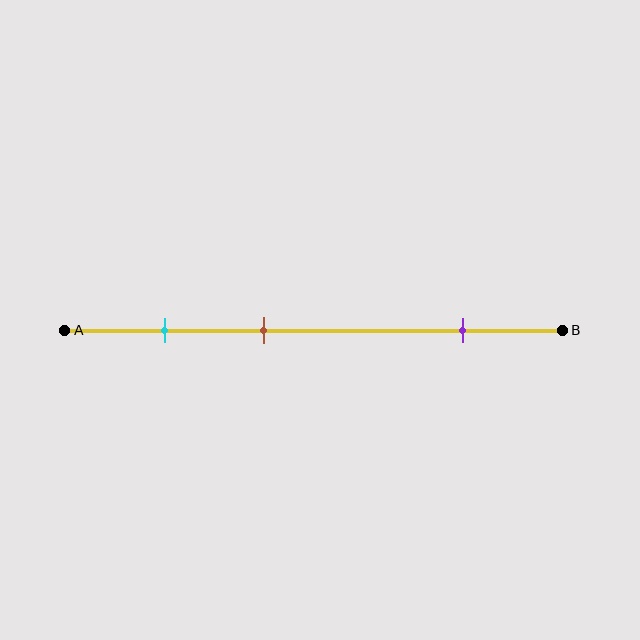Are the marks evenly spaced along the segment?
No, the marks are not evenly spaced.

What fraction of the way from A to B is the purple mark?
The purple mark is approximately 80% (0.8) of the way from A to B.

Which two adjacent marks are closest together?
The cyan and brown marks are the closest adjacent pair.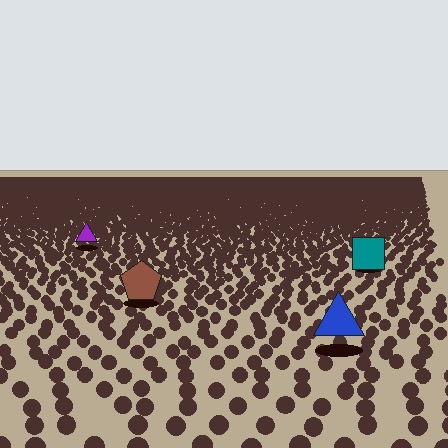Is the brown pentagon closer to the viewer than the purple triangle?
Yes. The brown pentagon is closer — you can tell from the texture gradient: the ground texture is coarser near it.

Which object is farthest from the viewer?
The purple triangle is farthest from the viewer. It appears smaller and the ground texture around it is denser.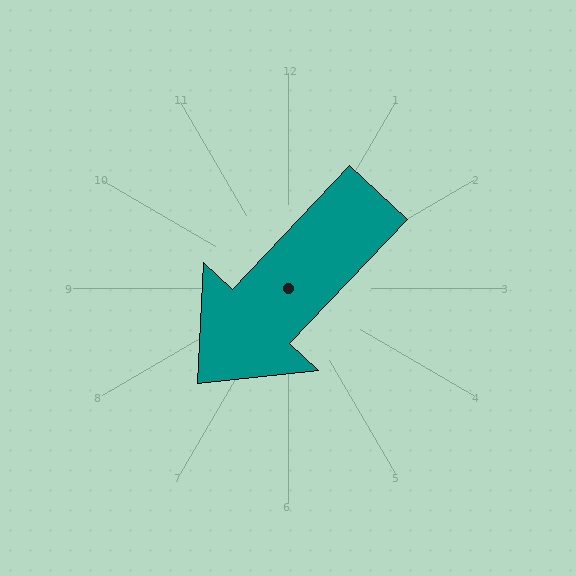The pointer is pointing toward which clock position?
Roughly 7 o'clock.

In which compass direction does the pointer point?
Southwest.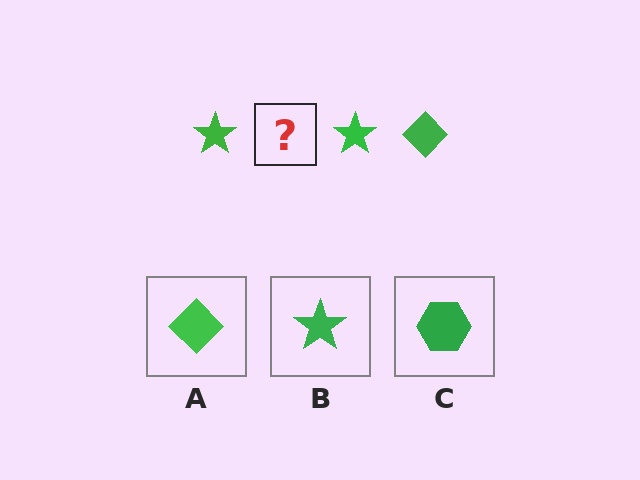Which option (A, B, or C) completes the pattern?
A.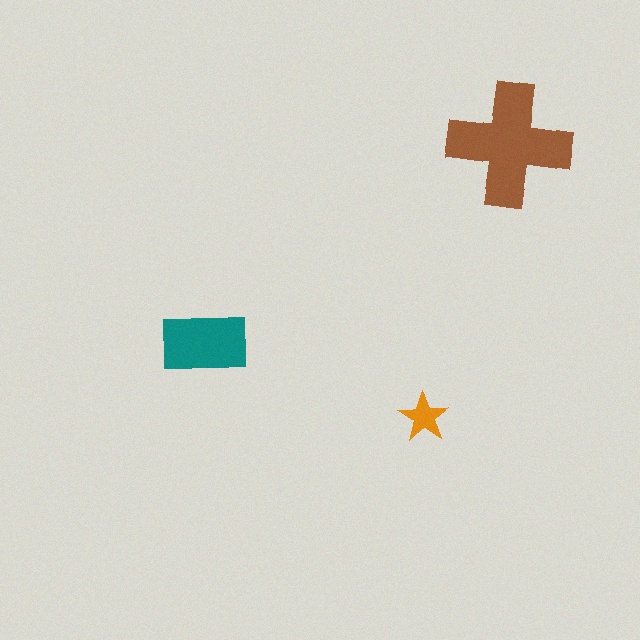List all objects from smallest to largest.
The orange star, the teal rectangle, the brown cross.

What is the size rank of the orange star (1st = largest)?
3rd.